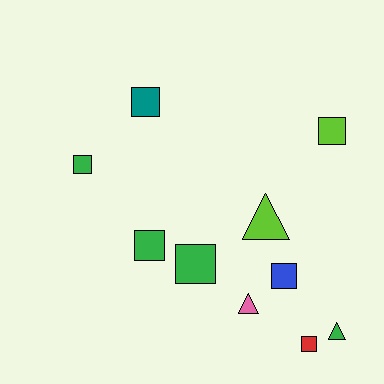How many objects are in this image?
There are 10 objects.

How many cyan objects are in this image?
There are no cyan objects.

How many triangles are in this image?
There are 3 triangles.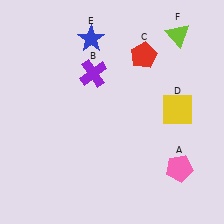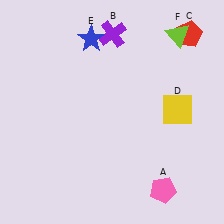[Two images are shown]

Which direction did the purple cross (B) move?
The purple cross (B) moved up.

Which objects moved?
The objects that moved are: the pink pentagon (A), the purple cross (B), the red pentagon (C).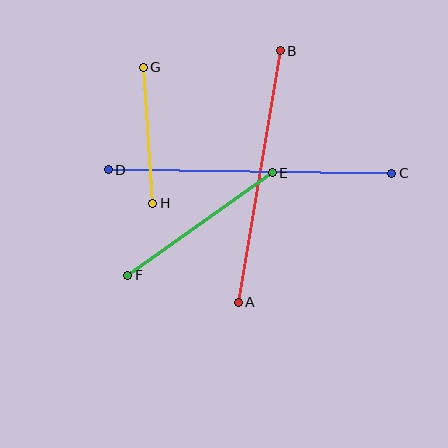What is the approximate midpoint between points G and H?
The midpoint is at approximately (148, 135) pixels.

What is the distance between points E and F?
The distance is approximately 177 pixels.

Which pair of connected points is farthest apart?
Points C and D are farthest apart.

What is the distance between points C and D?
The distance is approximately 284 pixels.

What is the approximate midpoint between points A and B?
The midpoint is at approximately (259, 176) pixels.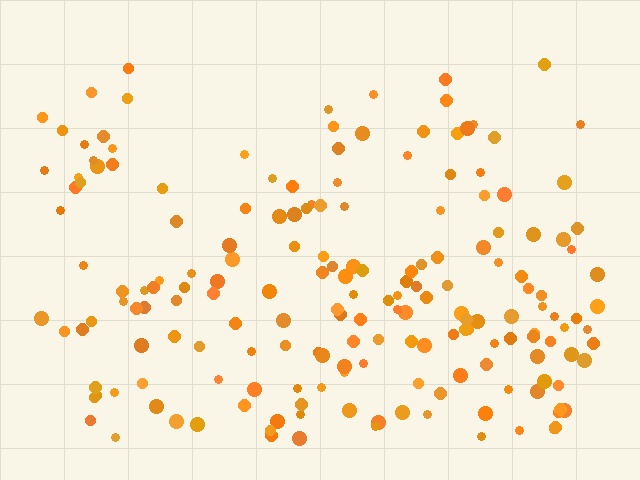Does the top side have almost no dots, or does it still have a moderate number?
Still a moderate number, just noticeably fewer than the bottom.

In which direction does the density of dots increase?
From top to bottom, with the bottom side densest.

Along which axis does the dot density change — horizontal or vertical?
Vertical.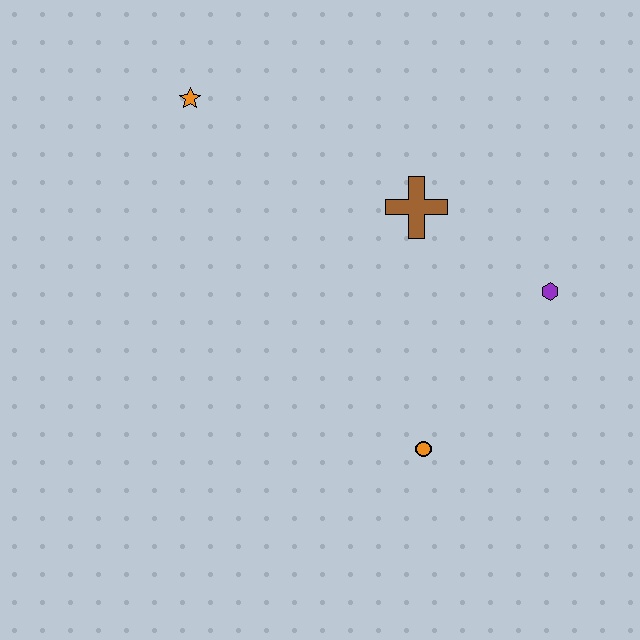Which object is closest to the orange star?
The brown cross is closest to the orange star.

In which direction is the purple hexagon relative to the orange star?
The purple hexagon is to the right of the orange star.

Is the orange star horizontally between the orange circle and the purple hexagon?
No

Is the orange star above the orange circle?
Yes